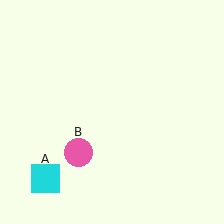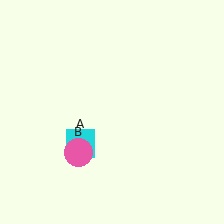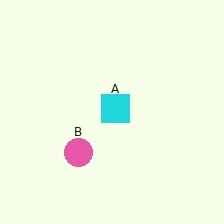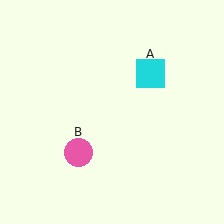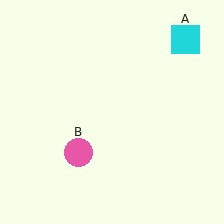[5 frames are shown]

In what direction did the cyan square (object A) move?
The cyan square (object A) moved up and to the right.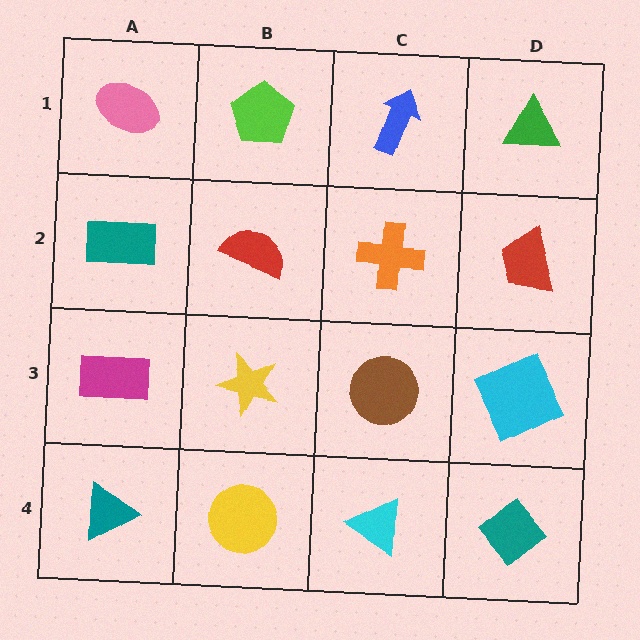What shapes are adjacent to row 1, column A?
A teal rectangle (row 2, column A), a lime pentagon (row 1, column B).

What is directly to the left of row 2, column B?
A teal rectangle.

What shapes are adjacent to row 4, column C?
A brown circle (row 3, column C), a yellow circle (row 4, column B), a teal diamond (row 4, column D).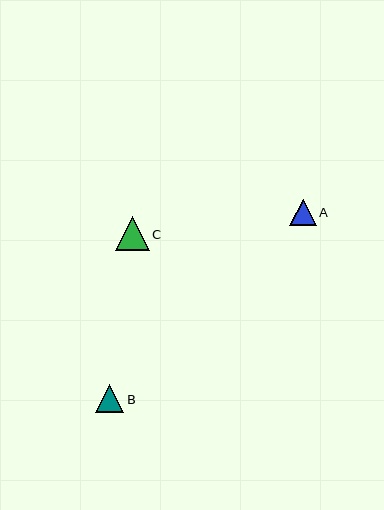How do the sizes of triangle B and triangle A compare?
Triangle B and triangle A are approximately the same size.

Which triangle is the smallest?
Triangle A is the smallest with a size of approximately 26 pixels.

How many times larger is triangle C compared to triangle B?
Triangle C is approximately 1.2 times the size of triangle B.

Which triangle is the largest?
Triangle C is the largest with a size of approximately 34 pixels.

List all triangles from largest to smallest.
From largest to smallest: C, B, A.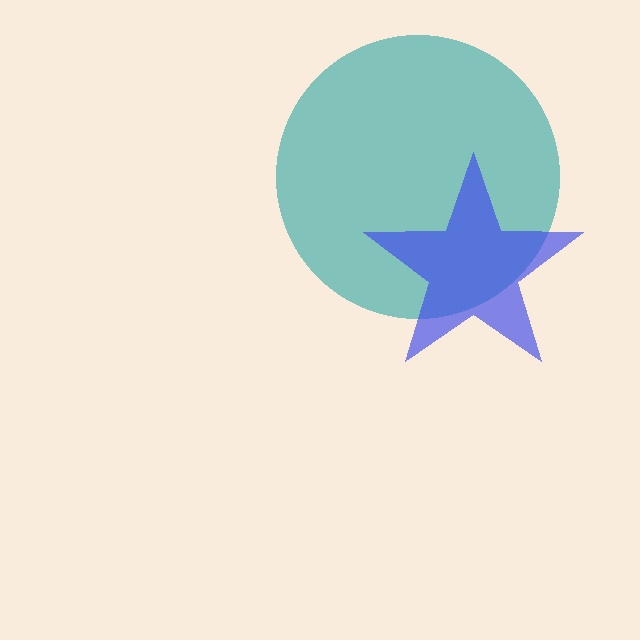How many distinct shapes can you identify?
There are 2 distinct shapes: a teal circle, a blue star.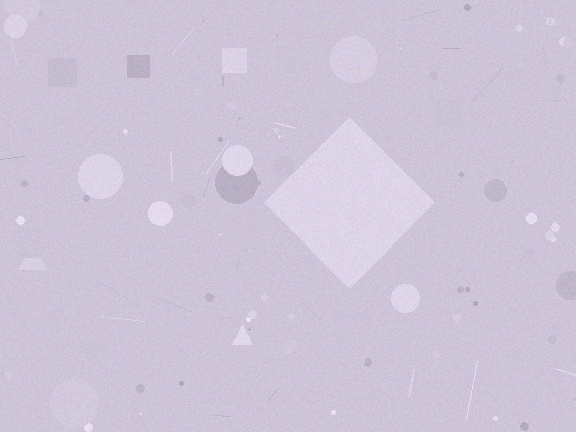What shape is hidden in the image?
A diamond is hidden in the image.